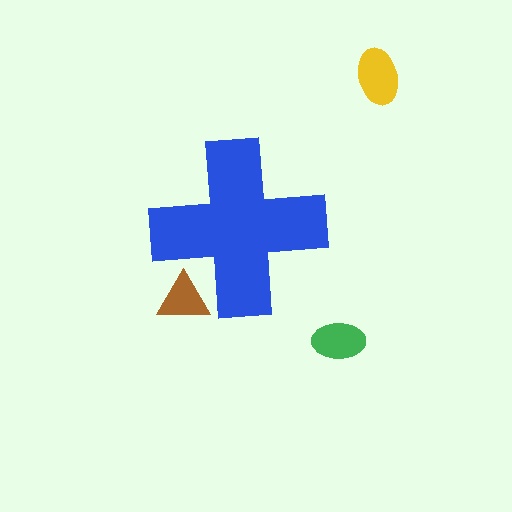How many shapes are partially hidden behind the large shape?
1 shape is partially hidden.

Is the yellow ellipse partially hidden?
No, the yellow ellipse is fully visible.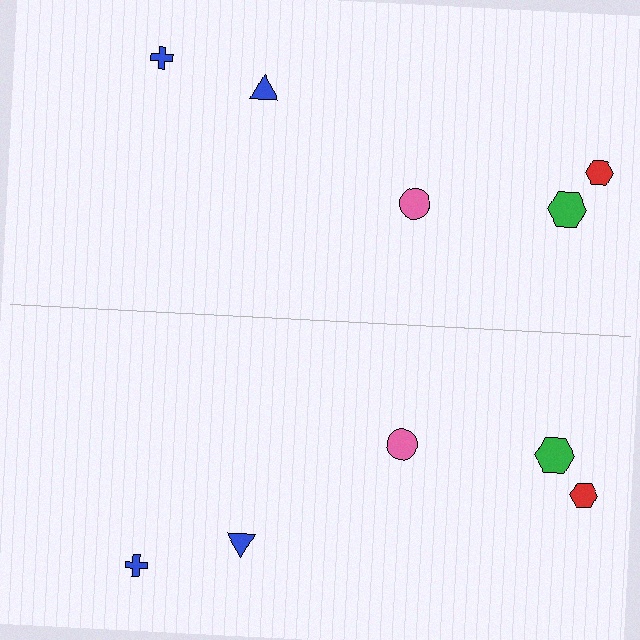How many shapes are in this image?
There are 10 shapes in this image.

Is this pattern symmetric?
Yes, this pattern has bilateral (reflection) symmetry.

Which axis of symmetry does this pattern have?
The pattern has a horizontal axis of symmetry running through the center of the image.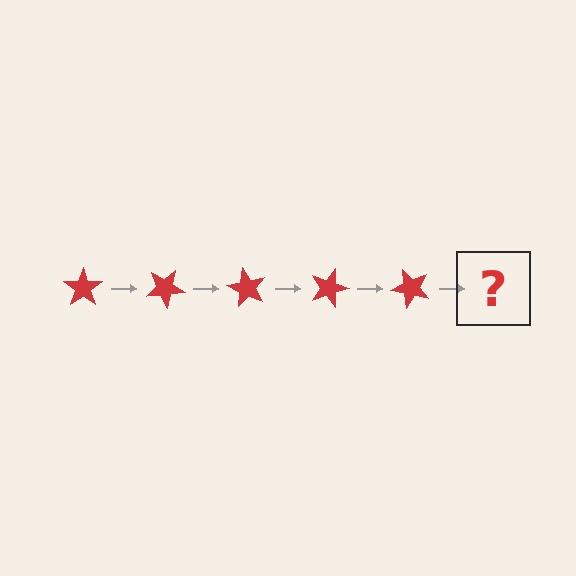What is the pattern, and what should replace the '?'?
The pattern is that the star rotates 30 degrees each step. The '?' should be a red star rotated 150 degrees.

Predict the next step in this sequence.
The next step is a red star rotated 150 degrees.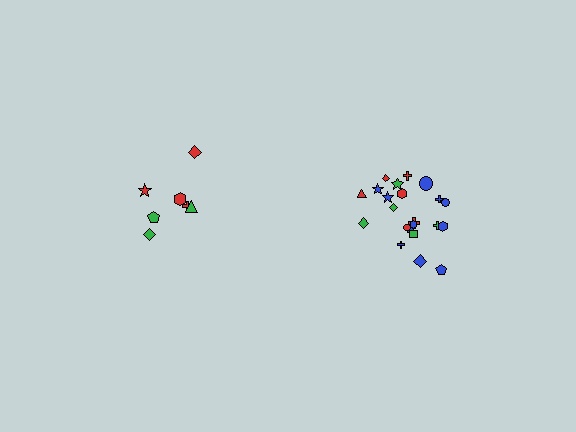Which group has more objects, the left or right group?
The right group.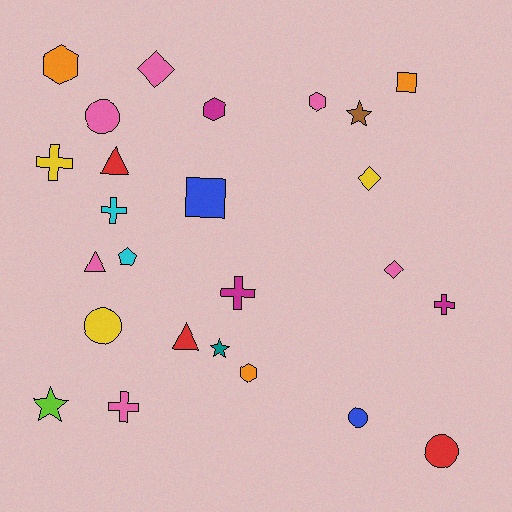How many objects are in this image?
There are 25 objects.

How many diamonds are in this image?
There are 3 diamonds.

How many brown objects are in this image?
There is 1 brown object.